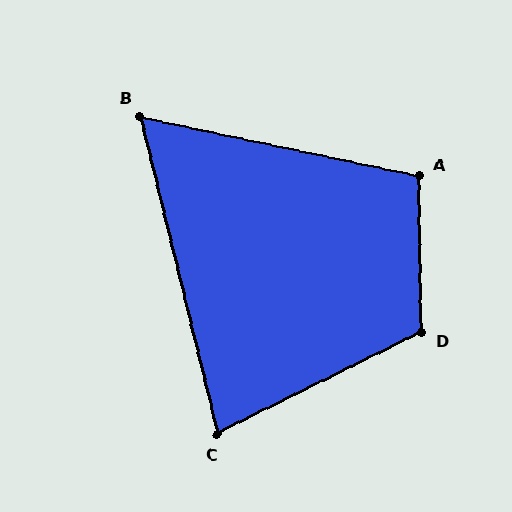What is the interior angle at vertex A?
Approximately 103 degrees (obtuse).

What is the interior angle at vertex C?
Approximately 77 degrees (acute).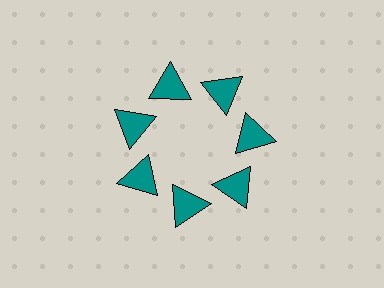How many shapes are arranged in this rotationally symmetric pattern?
There are 7 shapes, arranged in 7 groups of 1.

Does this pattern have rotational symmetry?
Yes, this pattern has 7-fold rotational symmetry. It looks the same after rotating 51 degrees around the center.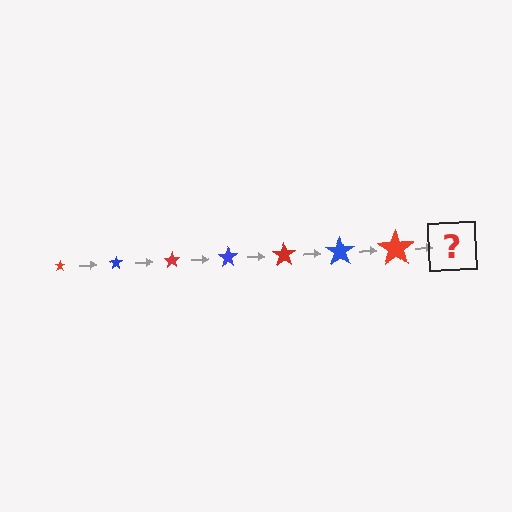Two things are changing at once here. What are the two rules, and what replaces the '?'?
The two rules are that the star grows larger each step and the color cycles through red and blue. The '?' should be a blue star, larger than the previous one.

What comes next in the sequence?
The next element should be a blue star, larger than the previous one.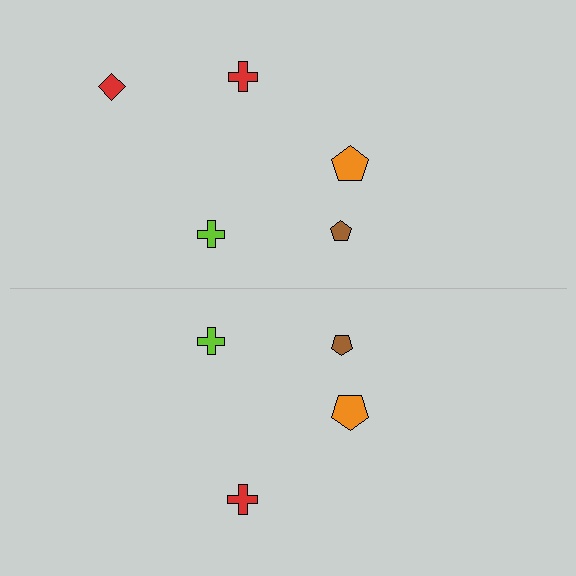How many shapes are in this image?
There are 9 shapes in this image.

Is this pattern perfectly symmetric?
No, the pattern is not perfectly symmetric. A red diamond is missing from the bottom side.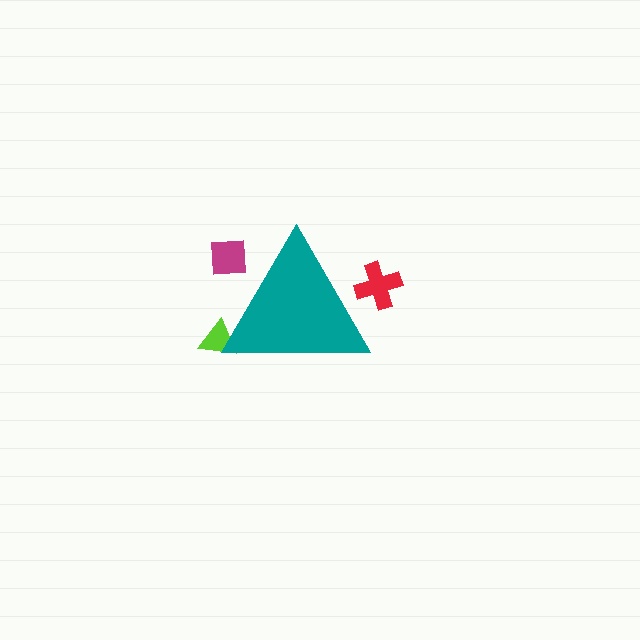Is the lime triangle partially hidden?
Yes, the lime triangle is partially hidden behind the teal triangle.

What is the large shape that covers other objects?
A teal triangle.